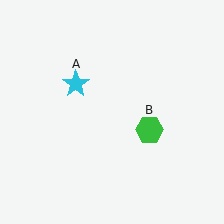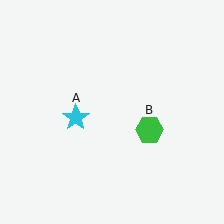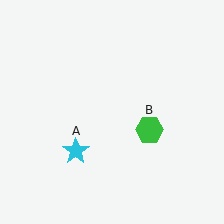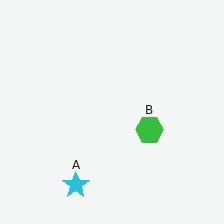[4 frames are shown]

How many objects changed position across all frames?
1 object changed position: cyan star (object A).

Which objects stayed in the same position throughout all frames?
Green hexagon (object B) remained stationary.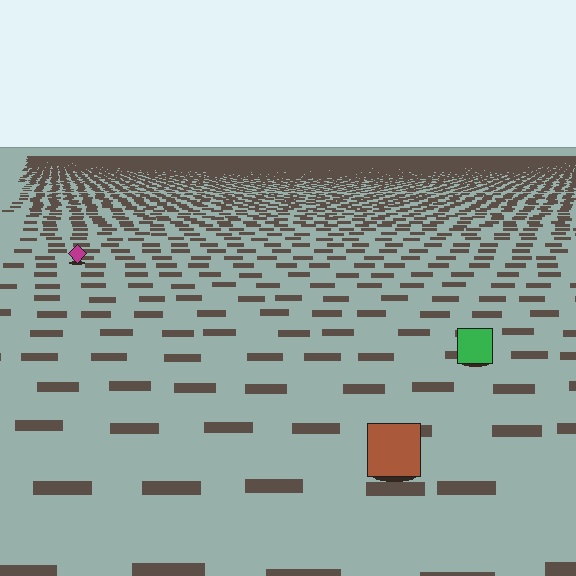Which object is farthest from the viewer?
The magenta diamond is farthest from the viewer. It appears smaller and the ground texture around it is denser.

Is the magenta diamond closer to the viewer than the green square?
No. The green square is closer — you can tell from the texture gradient: the ground texture is coarser near it.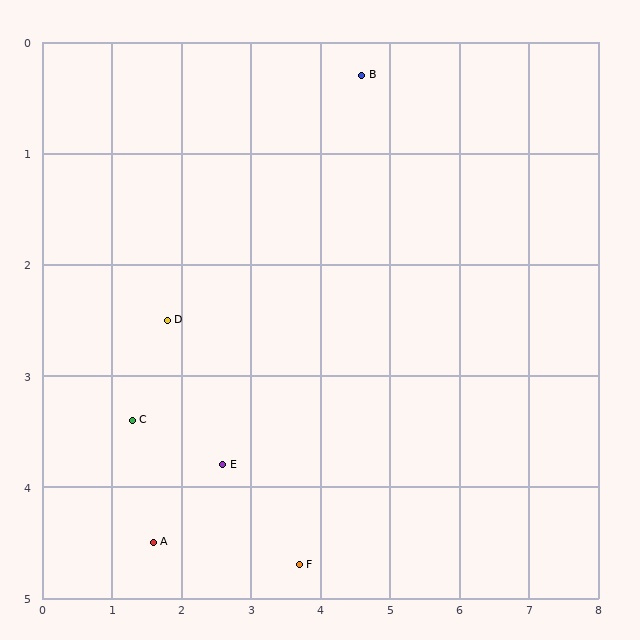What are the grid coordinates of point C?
Point C is at approximately (1.3, 3.4).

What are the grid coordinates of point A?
Point A is at approximately (1.6, 4.5).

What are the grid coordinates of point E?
Point E is at approximately (2.6, 3.8).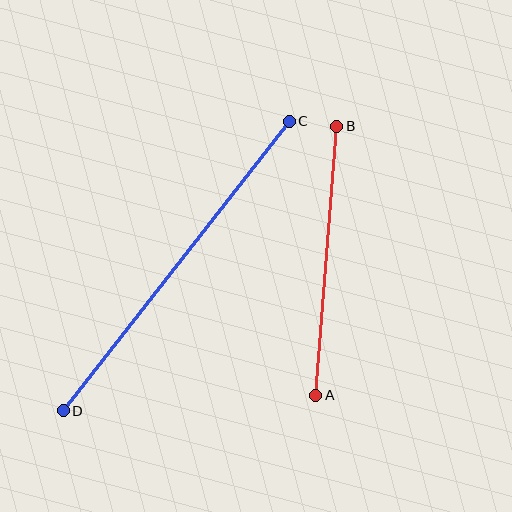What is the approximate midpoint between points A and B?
The midpoint is at approximately (326, 261) pixels.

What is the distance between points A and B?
The distance is approximately 270 pixels.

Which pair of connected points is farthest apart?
Points C and D are farthest apart.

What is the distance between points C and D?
The distance is approximately 367 pixels.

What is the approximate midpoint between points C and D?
The midpoint is at approximately (176, 266) pixels.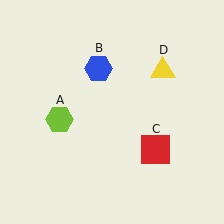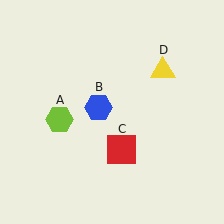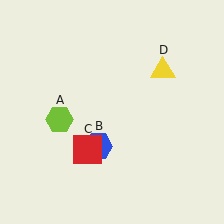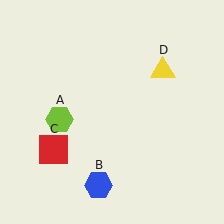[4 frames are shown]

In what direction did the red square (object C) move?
The red square (object C) moved left.